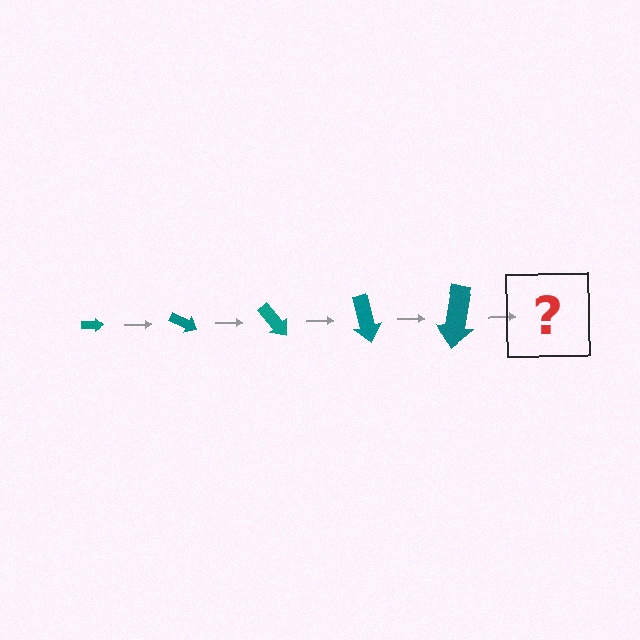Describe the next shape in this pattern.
It should be an arrow, larger than the previous one and rotated 125 degrees from the start.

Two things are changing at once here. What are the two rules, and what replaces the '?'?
The two rules are that the arrow grows larger each step and it rotates 25 degrees each step. The '?' should be an arrow, larger than the previous one and rotated 125 degrees from the start.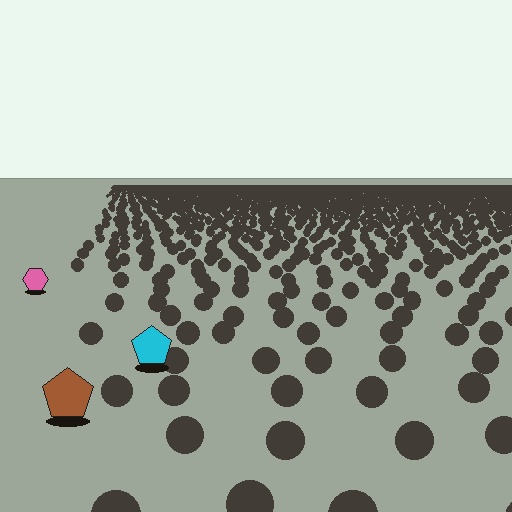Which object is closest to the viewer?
The brown pentagon is closest. The texture marks near it are larger and more spread out.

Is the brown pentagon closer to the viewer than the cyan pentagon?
Yes. The brown pentagon is closer — you can tell from the texture gradient: the ground texture is coarser near it.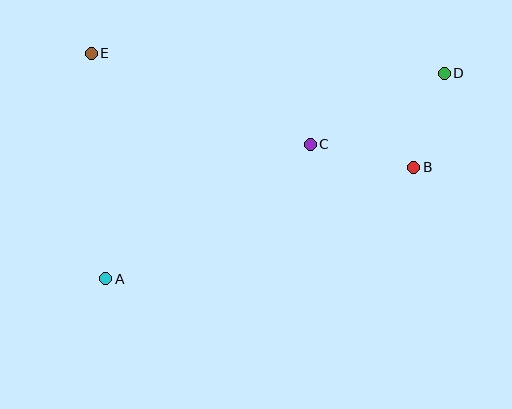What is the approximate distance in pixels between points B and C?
The distance between B and C is approximately 106 pixels.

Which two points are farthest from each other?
Points A and D are farthest from each other.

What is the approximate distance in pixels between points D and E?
The distance between D and E is approximately 354 pixels.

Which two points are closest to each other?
Points B and D are closest to each other.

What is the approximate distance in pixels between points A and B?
The distance between A and B is approximately 327 pixels.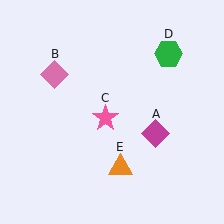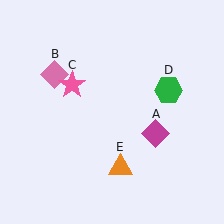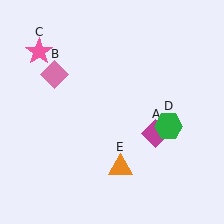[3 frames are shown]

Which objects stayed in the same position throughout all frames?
Magenta diamond (object A) and pink diamond (object B) and orange triangle (object E) remained stationary.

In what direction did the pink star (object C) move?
The pink star (object C) moved up and to the left.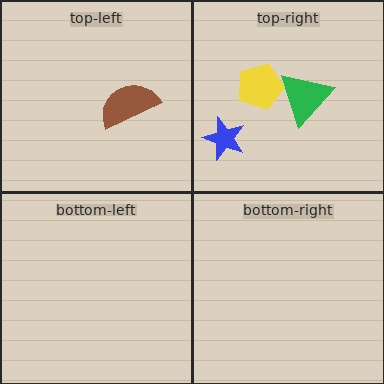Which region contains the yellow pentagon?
The top-right region.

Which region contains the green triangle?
The top-right region.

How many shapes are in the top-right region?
3.